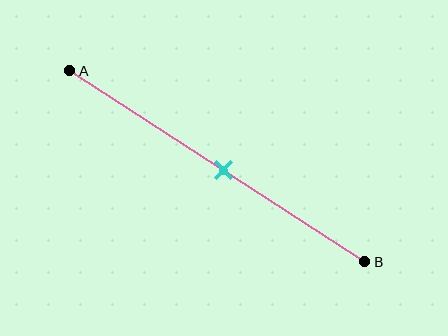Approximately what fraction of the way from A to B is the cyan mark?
The cyan mark is approximately 50% of the way from A to B.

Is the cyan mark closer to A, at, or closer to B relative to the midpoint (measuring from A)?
The cyan mark is approximately at the midpoint of segment AB.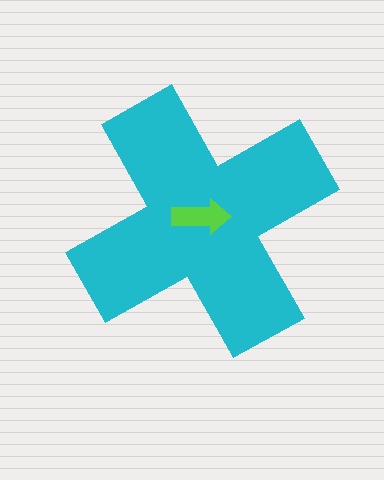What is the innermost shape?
The lime arrow.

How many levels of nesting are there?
2.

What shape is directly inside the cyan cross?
The lime arrow.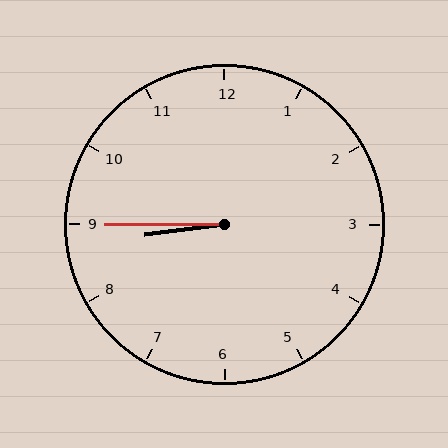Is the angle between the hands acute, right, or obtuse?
It is acute.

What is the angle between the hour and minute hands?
Approximately 8 degrees.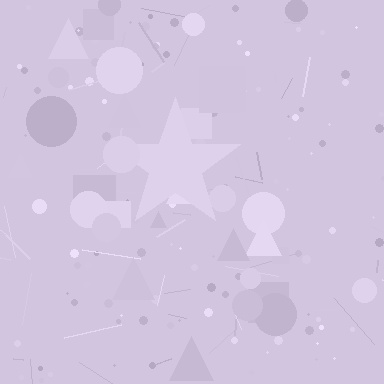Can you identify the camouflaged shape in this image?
The camouflaged shape is a star.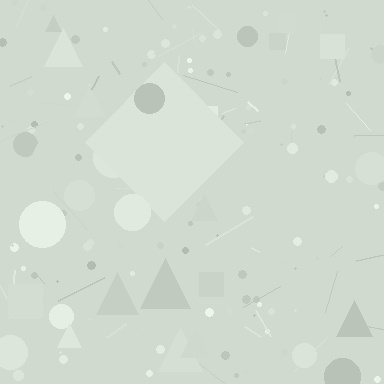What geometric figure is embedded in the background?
A diamond is embedded in the background.